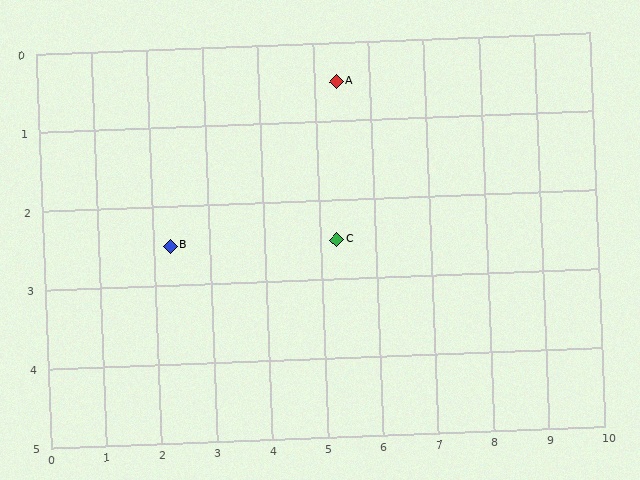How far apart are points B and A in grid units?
Points B and A are about 3.7 grid units apart.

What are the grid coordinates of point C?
Point C is at approximately (5.3, 2.5).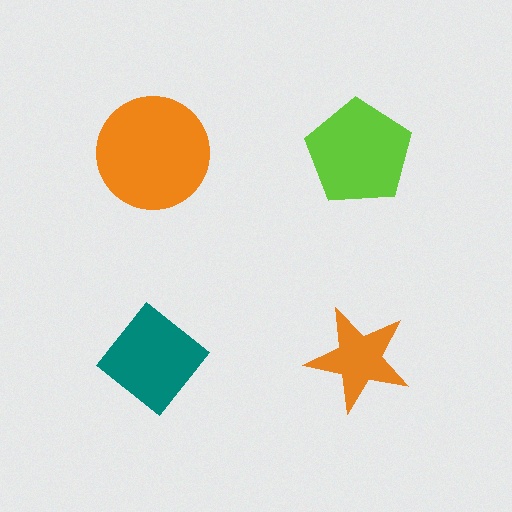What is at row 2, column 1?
A teal diamond.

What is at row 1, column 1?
An orange circle.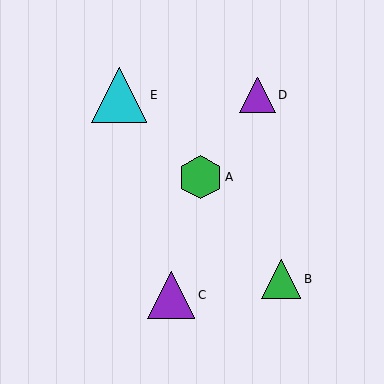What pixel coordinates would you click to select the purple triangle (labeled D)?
Click at (257, 95) to select the purple triangle D.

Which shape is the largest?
The cyan triangle (labeled E) is the largest.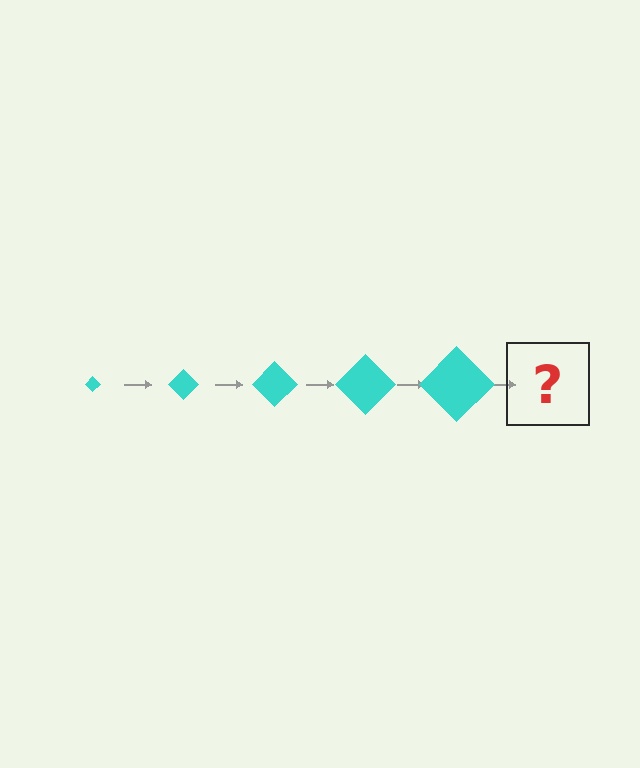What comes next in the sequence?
The next element should be a cyan diamond, larger than the previous one.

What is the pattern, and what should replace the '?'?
The pattern is that the diamond gets progressively larger each step. The '?' should be a cyan diamond, larger than the previous one.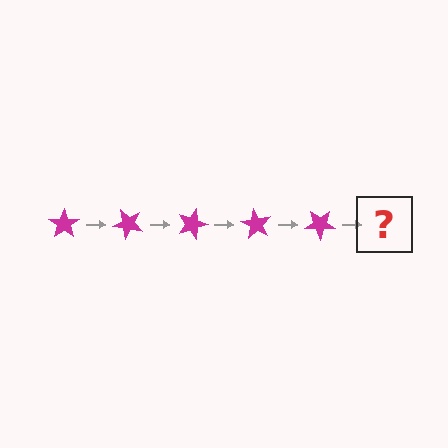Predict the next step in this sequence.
The next step is a magenta star rotated 225 degrees.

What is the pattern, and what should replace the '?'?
The pattern is that the star rotates 45 degrees each step. The '?' should be a magenta star rotated 225 degrees.